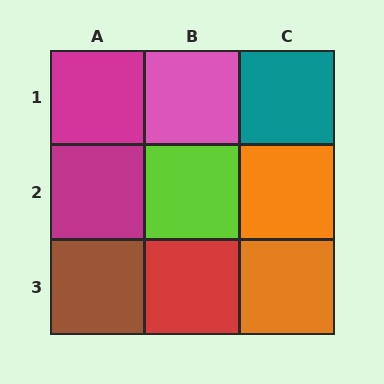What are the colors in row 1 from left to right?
Magenta, pink, teal.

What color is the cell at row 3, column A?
Brown.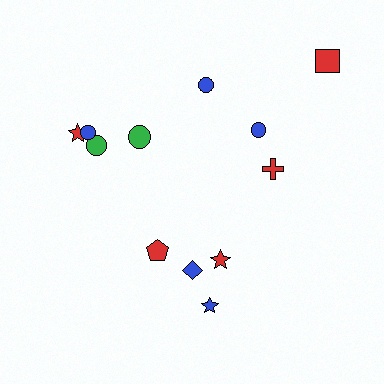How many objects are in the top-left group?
There are 5 objects.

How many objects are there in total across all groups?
There are 12 objects.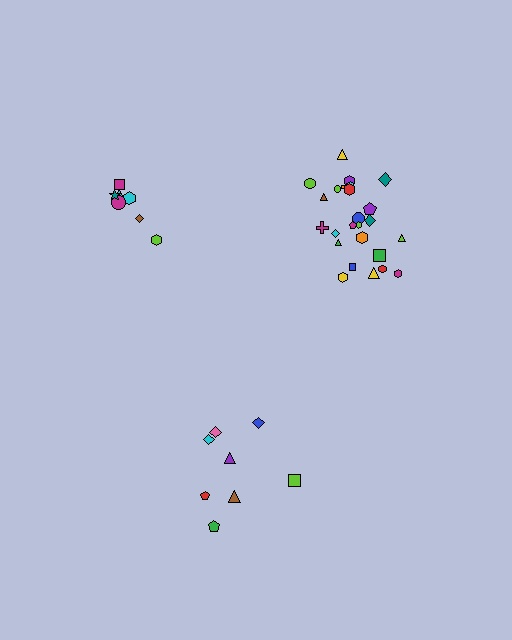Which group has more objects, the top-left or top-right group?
The top-right group.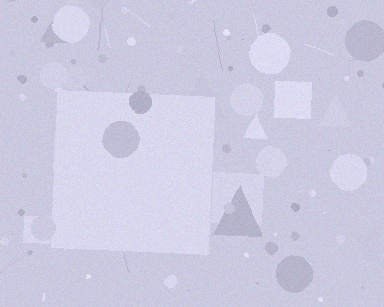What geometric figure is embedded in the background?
A square is embedded in the background.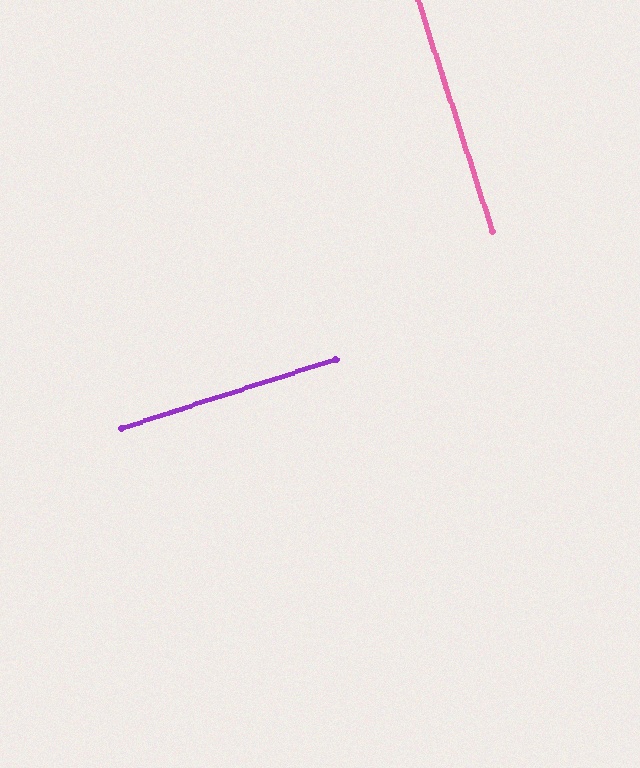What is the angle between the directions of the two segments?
Approximately 90 degrees.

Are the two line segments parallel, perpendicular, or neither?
Perpendicular — they meet at approximately 90°.